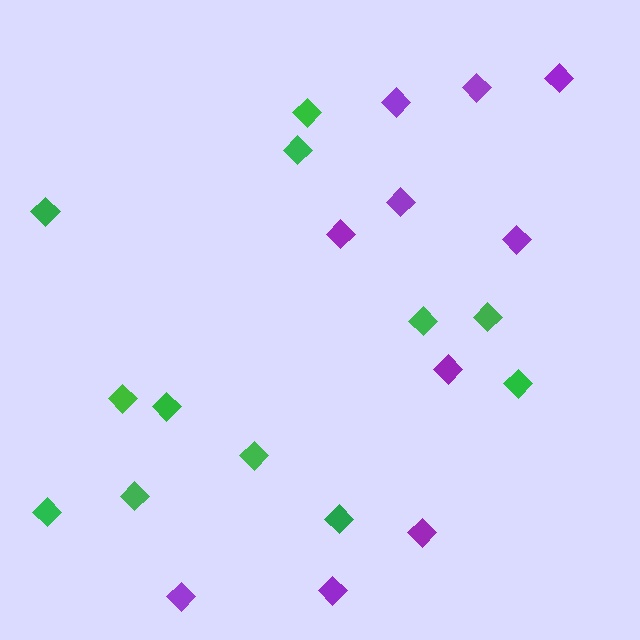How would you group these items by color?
There are 2 groups: one group of purple diamonds (10) and one group of green diamonds (12).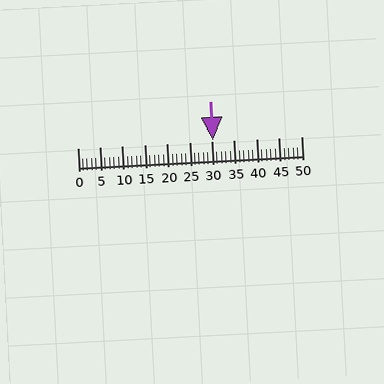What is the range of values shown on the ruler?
The ruler shows values from 0 to 50.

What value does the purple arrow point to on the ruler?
The purple arrow points to approximately 30.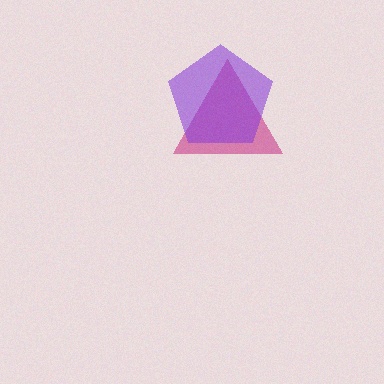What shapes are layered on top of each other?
The layered shapes are: a magenta triangle, a purple pentagon.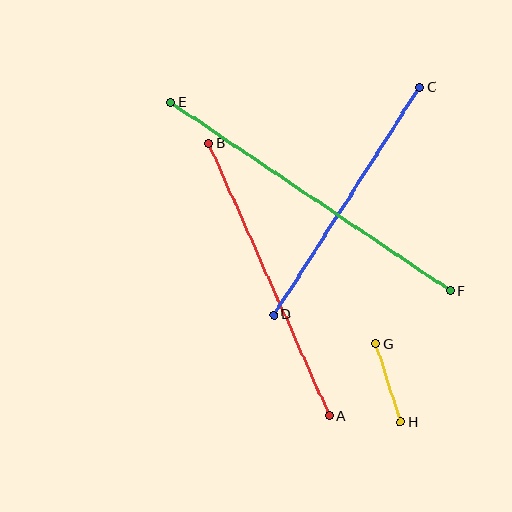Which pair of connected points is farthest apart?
Points E and F are farthest apart.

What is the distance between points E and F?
The distance is approximately 337 pixels.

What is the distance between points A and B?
The distance is approximately 298 pixels.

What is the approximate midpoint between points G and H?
The midpoint is at approximately (388, 383) pixels.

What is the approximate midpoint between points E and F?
The midpoint is at approximately (311, 197) pixels.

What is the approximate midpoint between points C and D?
The midpoint is at approximately (347, 201) pixels.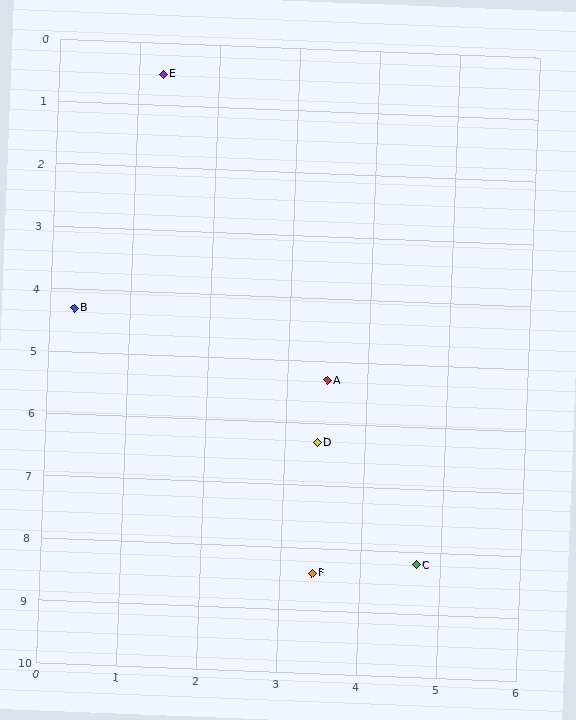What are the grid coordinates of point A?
Point A is at approximately (3.5, 5.3).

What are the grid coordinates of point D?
Point D is at approximately (3.4, 6.3).